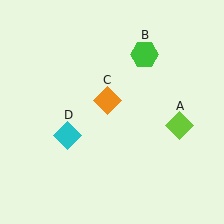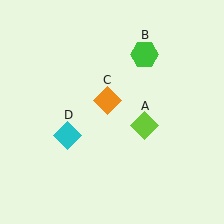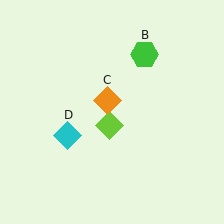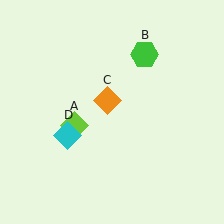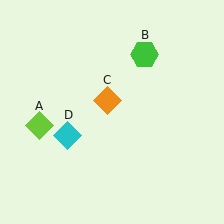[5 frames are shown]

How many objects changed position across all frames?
1 object changed position: lime diamond (object A).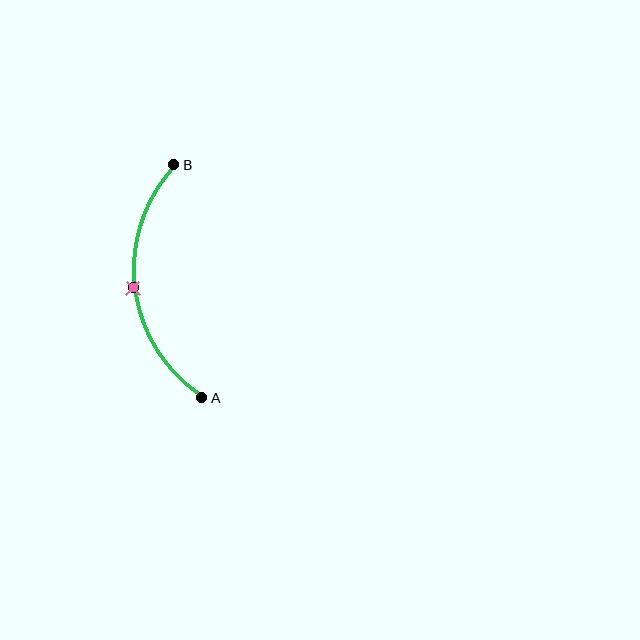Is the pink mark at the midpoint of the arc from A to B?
Yes. The pink mark lies on the arc at equal arc-length from both A and B — it is the arc midpoint.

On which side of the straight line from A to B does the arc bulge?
The arc bulges to the left of the straight line connecting A and B.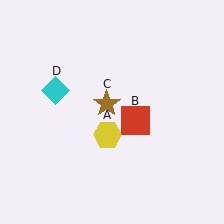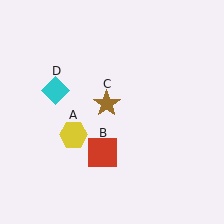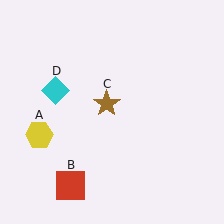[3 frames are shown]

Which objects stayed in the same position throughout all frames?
Brown star (object C) and cyan diamond (object D) remained stationary.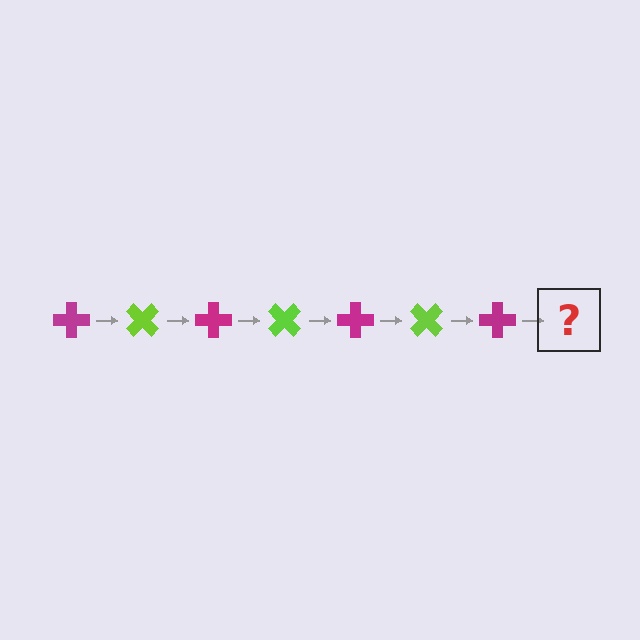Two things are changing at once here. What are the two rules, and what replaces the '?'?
The two rules are that it rotates 45 degrees each step and the color cycles through magenta and lime. The '?' should be a lime cross, rotated 315 degrees from the start.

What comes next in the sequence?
The next element should be a lime cross, rotated 315 degrees from the start.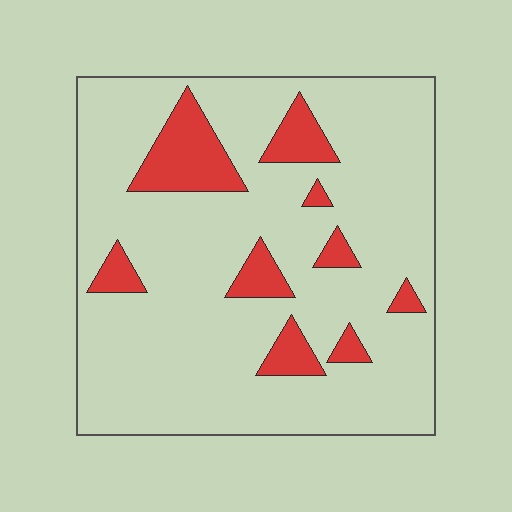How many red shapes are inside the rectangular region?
9.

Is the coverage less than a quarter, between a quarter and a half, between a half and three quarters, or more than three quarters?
Less than a quarter.